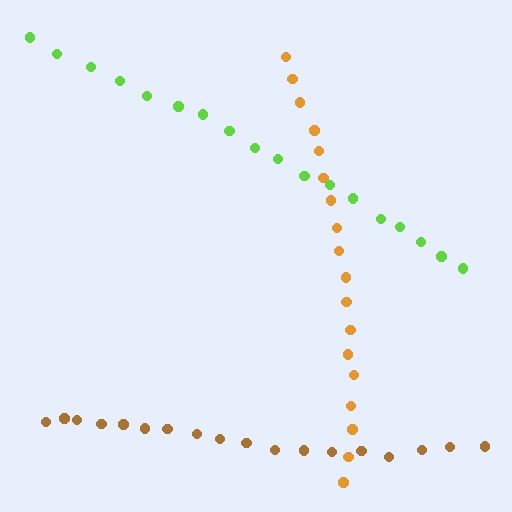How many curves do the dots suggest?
There are 3 distinct paths.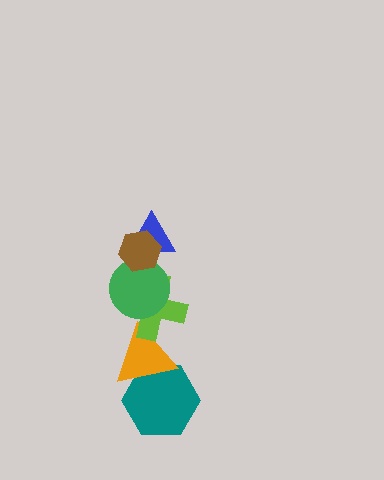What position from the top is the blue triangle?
The blue triangle is 2nd from the top.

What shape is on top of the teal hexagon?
The orange triangle is on top of the teal hexagon.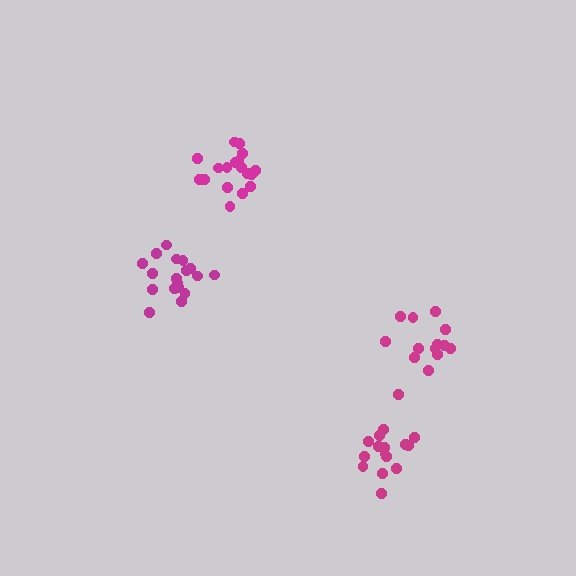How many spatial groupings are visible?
There are 4 spatial groupings.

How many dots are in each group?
Group 1: 18 dots, Group 2: 16 dots, Group 3: 13 dots, Group 4: 18 dots (65 total).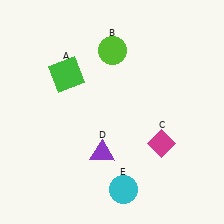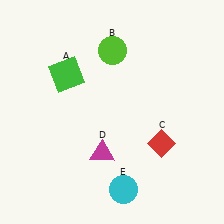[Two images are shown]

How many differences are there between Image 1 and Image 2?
There are 2 differences between the two images.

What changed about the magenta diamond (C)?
In Image 1, C is magenta. In Image 2, it changed to red.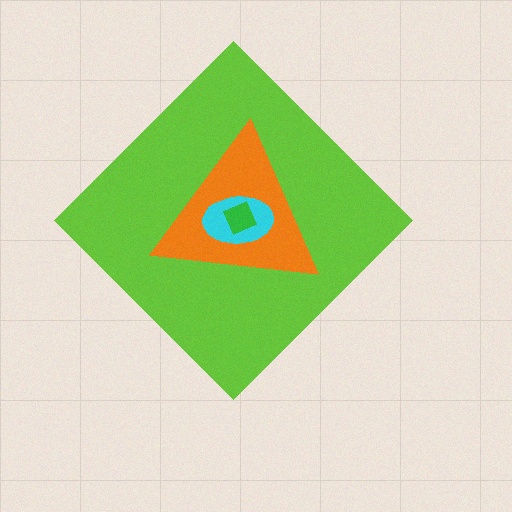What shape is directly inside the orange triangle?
The cyan ellipse.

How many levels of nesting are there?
4.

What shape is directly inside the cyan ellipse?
The green square.